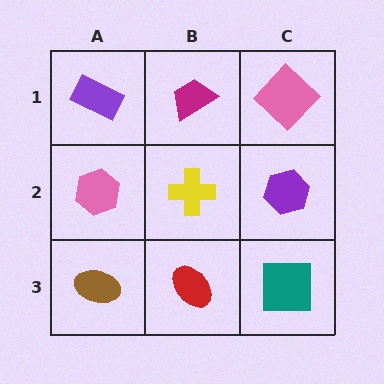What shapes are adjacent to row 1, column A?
A pink hexagon (row 2, column A), a magenta trapezoid (row 1, column B).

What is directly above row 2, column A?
A purple rectangle.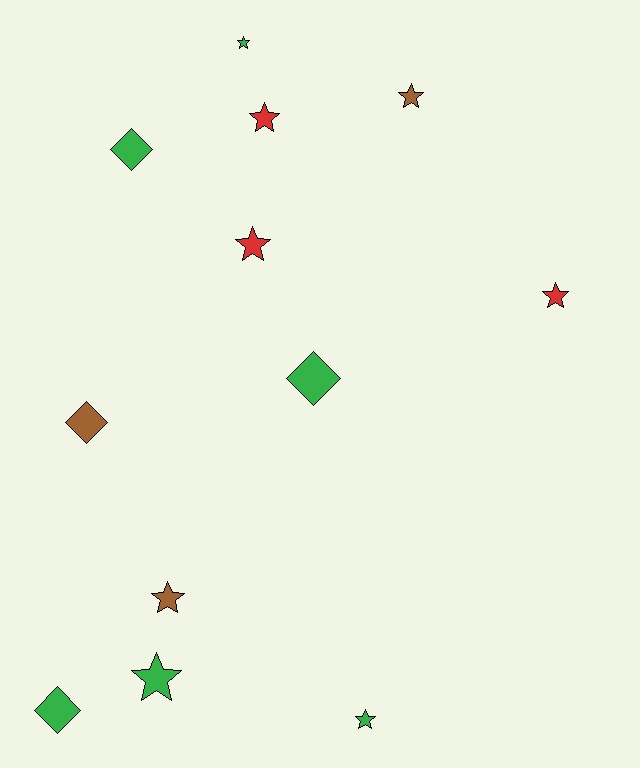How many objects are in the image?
There are 12 objects.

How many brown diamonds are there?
There is 1 brown diamond.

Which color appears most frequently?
Green, with 6 objects.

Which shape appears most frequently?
Star, with 8 objects.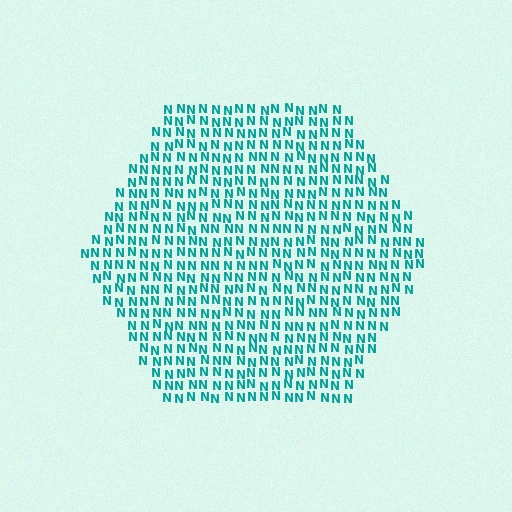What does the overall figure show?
The overall figure shows a hexagon.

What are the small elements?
The small elements are letter N's.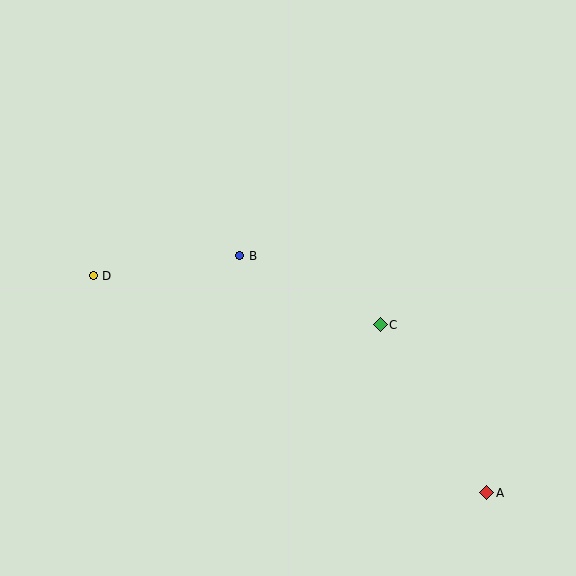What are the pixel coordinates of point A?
Point A is at (487, 493).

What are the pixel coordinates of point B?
Point B is at (240, 256).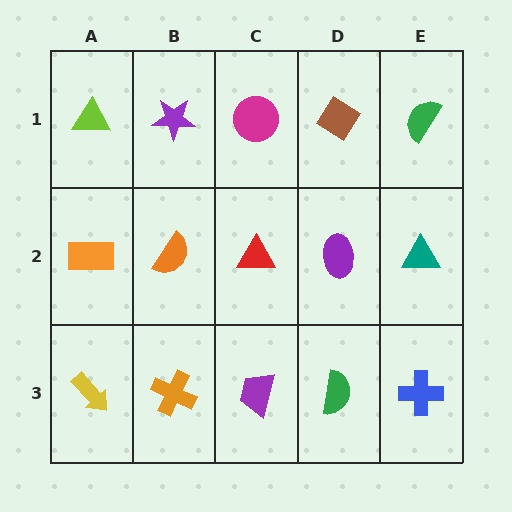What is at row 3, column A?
A yellow arrow.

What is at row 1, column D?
A brown diamond.